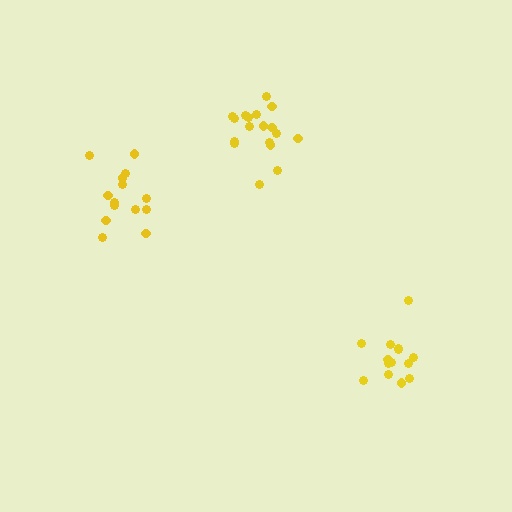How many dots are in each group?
Group 1: 14 dots, Group 2: 18 dots, Group 3: 14 dots (46 total).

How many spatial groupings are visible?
There are 3 spatial groupings.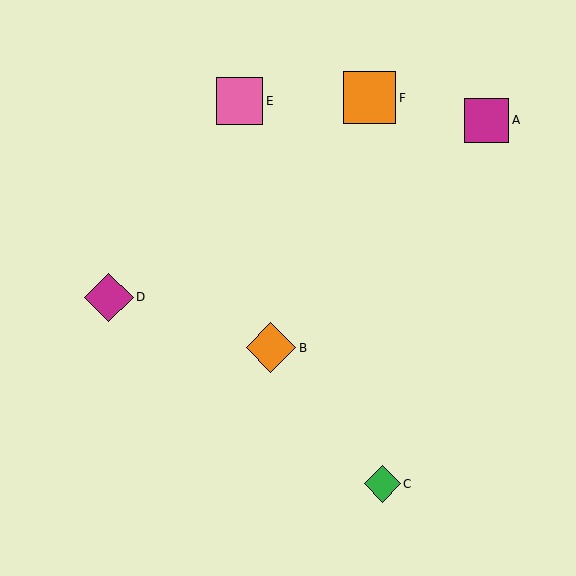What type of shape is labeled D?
Shape D is a magenta diamond.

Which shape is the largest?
The orange square (labeled F) is the largest.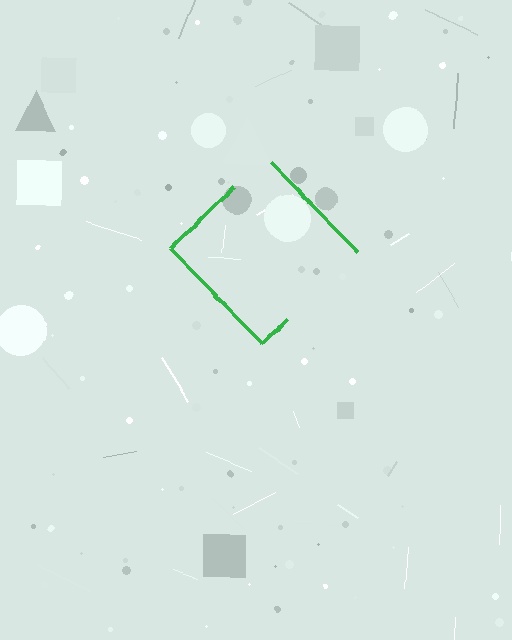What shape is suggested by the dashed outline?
The dashed outline suggests a diamond.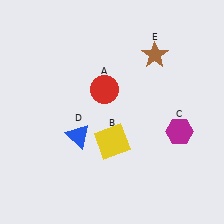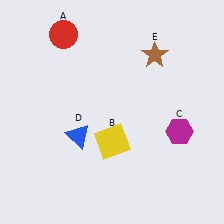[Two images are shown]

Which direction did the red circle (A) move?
The red circle (A) moved up.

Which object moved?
The red circle (A) moved up.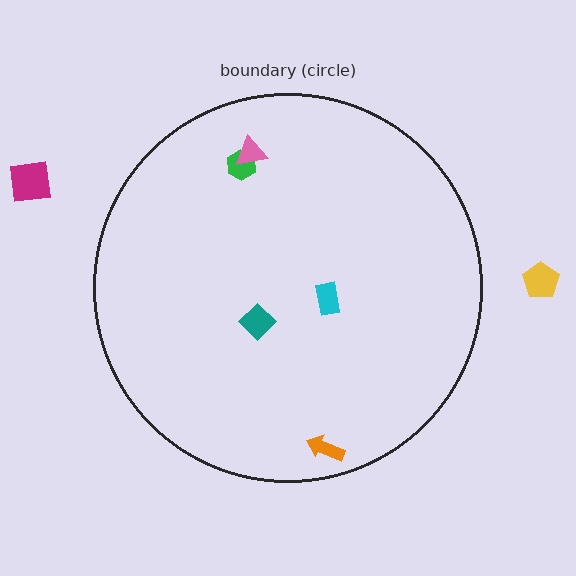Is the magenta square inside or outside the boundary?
Outside.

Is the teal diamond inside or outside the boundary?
Inside.